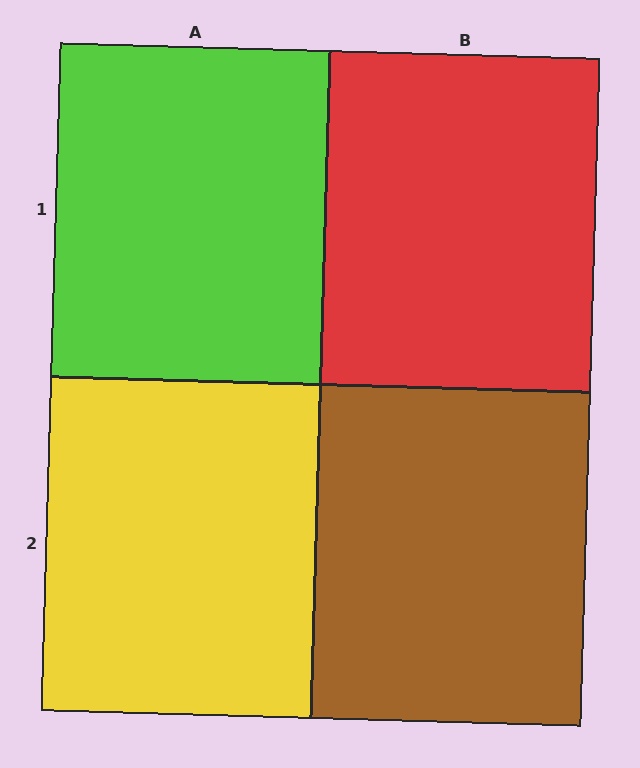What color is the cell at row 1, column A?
Lime.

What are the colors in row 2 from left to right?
Yellow, brown.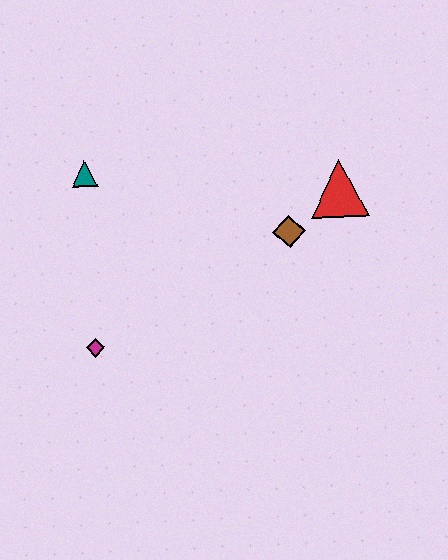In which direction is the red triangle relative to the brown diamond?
The red triangle is to the right of the brown diamond.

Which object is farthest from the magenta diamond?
The red triangle is farthest from the magenta diamond.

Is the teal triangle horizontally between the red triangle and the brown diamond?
No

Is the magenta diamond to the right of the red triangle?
No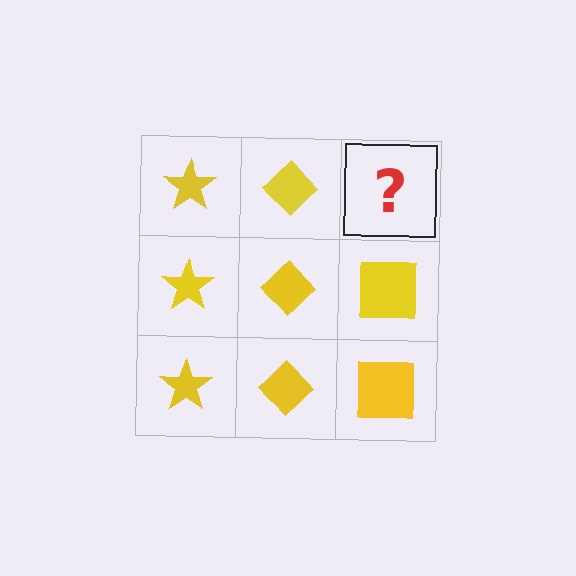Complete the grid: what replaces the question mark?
The question mark should be replaced with a yellow square.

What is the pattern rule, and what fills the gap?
The rule is that each column has a consistent shape. The gap should be filled with a yellow square.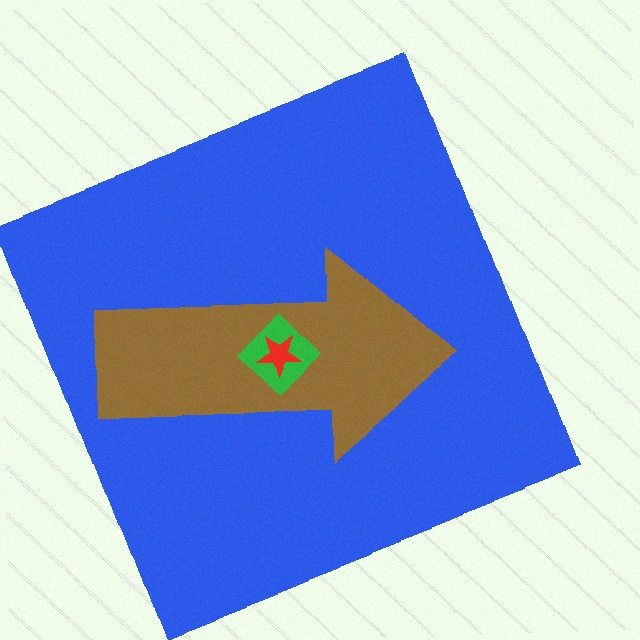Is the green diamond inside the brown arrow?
Yes.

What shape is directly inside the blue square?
The brown arrow.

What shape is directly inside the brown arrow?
The green diamond.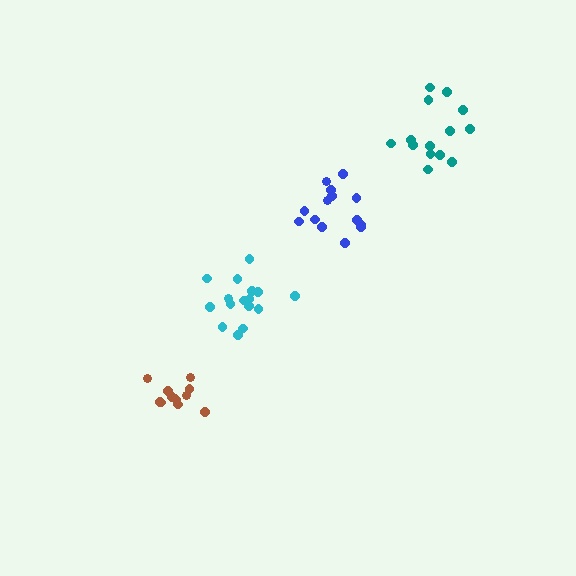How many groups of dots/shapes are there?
There are 4 groups.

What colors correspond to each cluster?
The clusters are colored: blue, brown, cyan, teal.